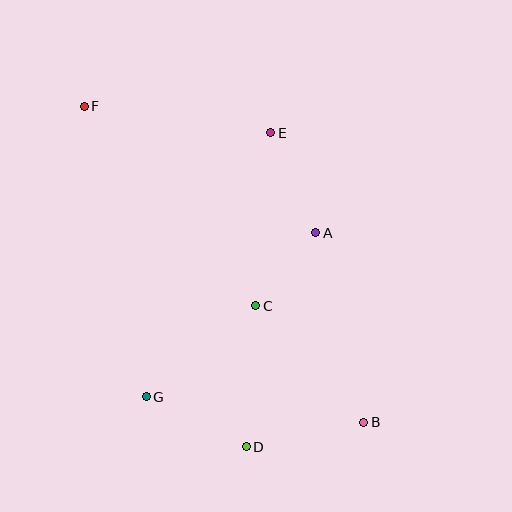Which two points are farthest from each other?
Points B and F are farthest from each other.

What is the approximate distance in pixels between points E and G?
The distance between E and G is approximately 292 pixels.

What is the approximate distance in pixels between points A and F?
The distance between A and F is approximately 263 pixels.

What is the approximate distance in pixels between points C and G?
The distance between C and G is approximately 143 pixels.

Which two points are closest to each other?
Points A and C are closest to each other.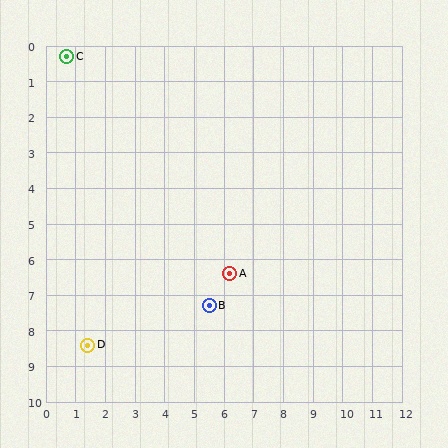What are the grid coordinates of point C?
Point C is at approximately (0.7, 0.3).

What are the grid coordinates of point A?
Point A is at approximately (6.2, 6.4).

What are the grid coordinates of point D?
Point D is at approximately (1.4, 8.4).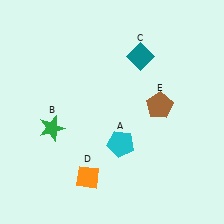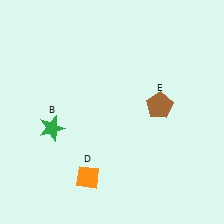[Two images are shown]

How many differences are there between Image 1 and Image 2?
There are 2 differences between the two images.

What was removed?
The teal diamond (C), the cyan pentagon (A) were removed in Image 2.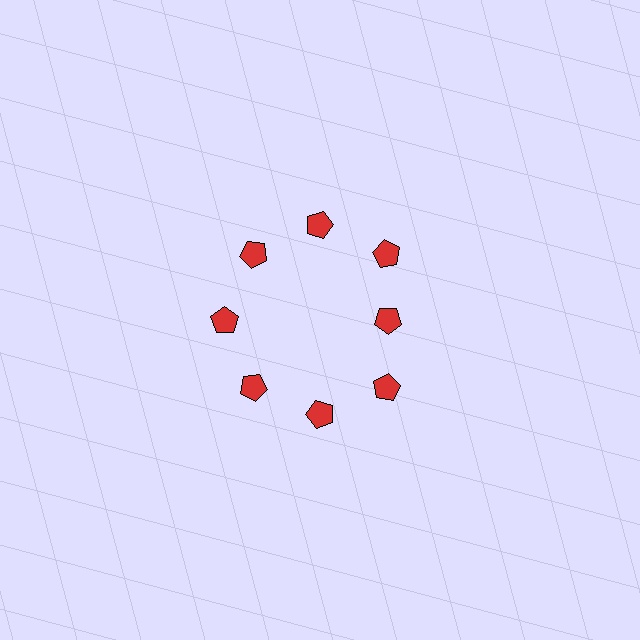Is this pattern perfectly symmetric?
No. The 8 red pentagons are arranged in a ring, but one element near the 3 o'clock position is pulled inward toward the center, breaking the 8-fold rotational symmetry.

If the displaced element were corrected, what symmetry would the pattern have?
It would have 8-fold rotational symmetry — the pattern would map onto itself every 45 degrees.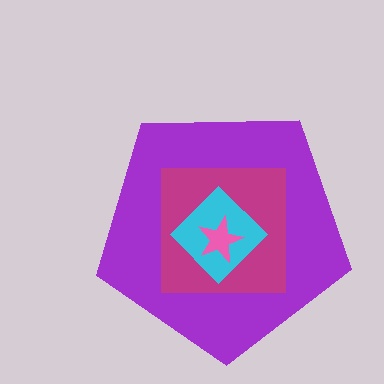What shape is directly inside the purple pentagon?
The magenta square.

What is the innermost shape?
The pink star.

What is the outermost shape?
The purple pentagon.